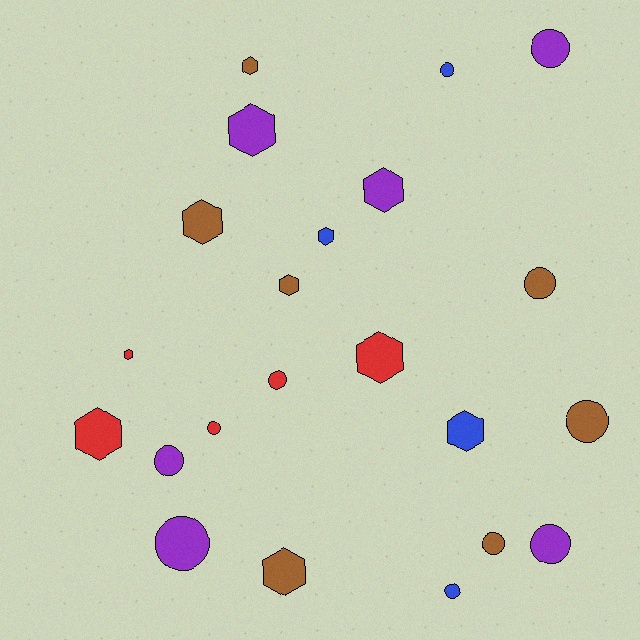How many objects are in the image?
There are 22 objects.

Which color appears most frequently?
Brown, with 7 objects.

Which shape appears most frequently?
Hexagon, with 11 objects.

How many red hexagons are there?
There are 3 red hexagons.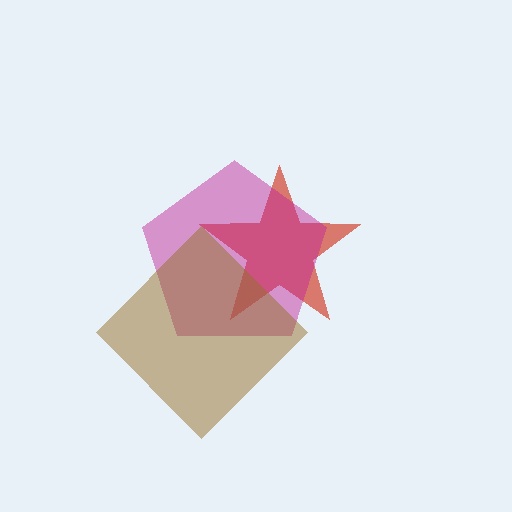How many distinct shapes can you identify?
There are 3 distinct shapes: a red star, a magenta pentagon, a brown diamond.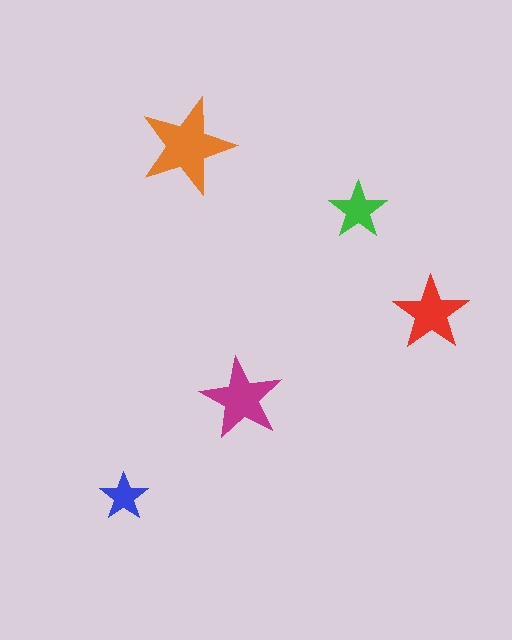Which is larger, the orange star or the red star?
The orange one.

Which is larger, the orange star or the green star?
The orange one.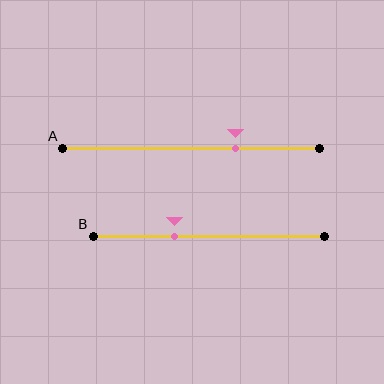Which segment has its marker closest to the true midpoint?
Segment B has its marker closest to the true midpoint.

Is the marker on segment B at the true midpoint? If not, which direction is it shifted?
No, the marker on segment B is shifted to the left by about 15% of the segment length.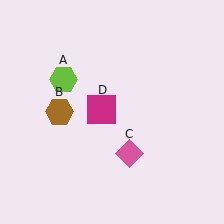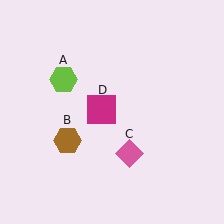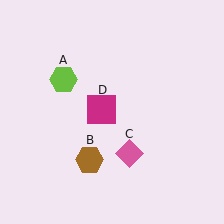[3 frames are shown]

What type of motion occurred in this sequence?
The brown hexagon (object B) rotated counterclockwise around the center of the scene.